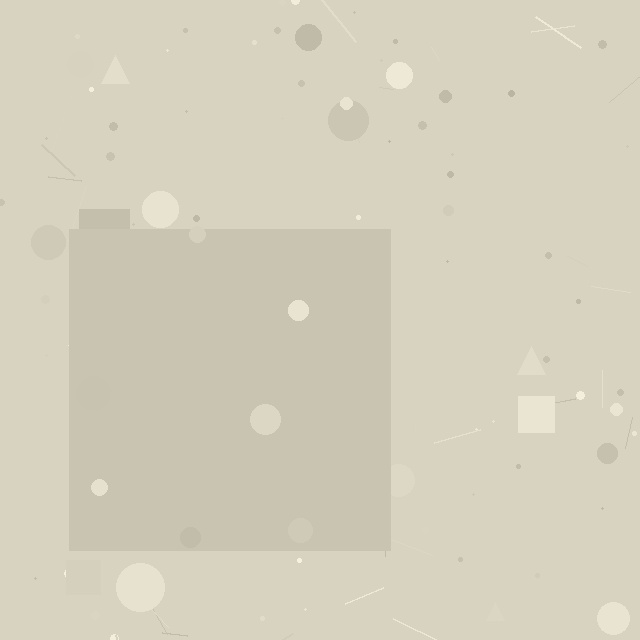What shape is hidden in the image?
A square is hidden in the image.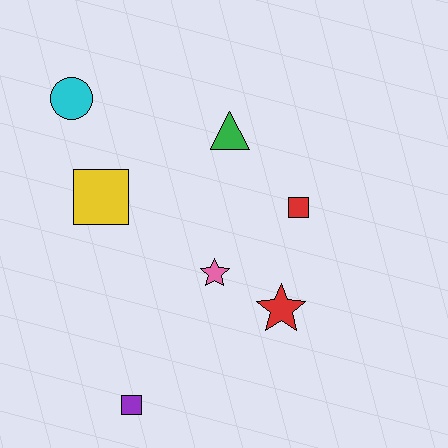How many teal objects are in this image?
There are no teal objects.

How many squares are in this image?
There are 3 squares.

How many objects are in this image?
There are 7 objects.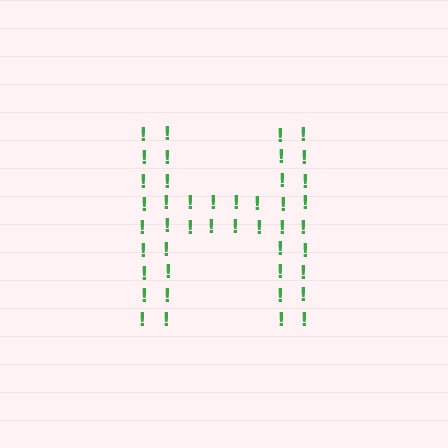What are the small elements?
The small elements are exclamation marks.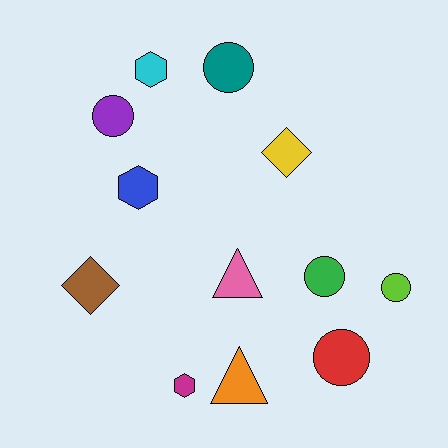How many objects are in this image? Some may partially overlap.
There are 12 objects.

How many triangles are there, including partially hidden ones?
There are 2 triangles.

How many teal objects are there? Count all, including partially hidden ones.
There is 1 teal object.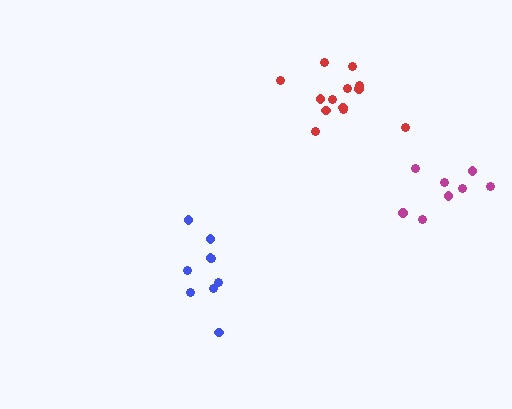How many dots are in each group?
Group 1: 8 dots, Group 2: 9 dots, Group 3: 13 dots (30 total).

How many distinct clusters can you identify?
There are 3 distinct clusters.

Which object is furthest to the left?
The blue cluster is leftmost.